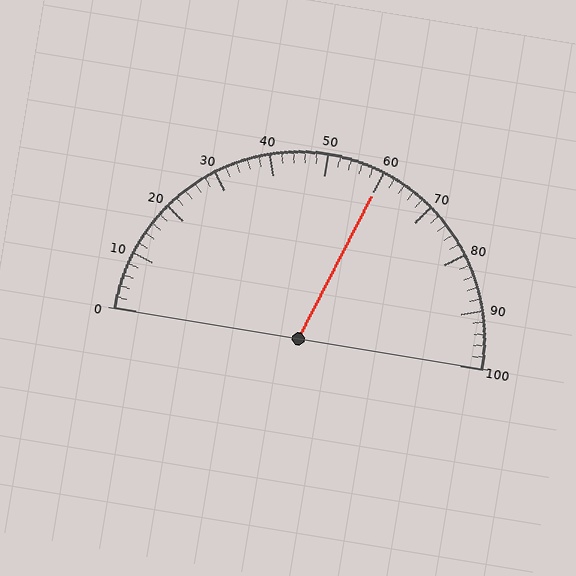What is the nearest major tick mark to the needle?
The nearest major tick mark is 60.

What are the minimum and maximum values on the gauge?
The gauge ranges from 0 to 100.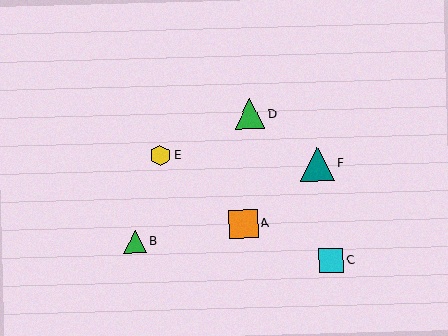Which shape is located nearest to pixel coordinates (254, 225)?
The orange square (labeled A) at (243, 224) is nearest to that location.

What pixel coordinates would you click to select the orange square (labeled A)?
Click at (243, 224) to select the orange square A.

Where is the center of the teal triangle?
The center of the teal triangle is at (317, 164).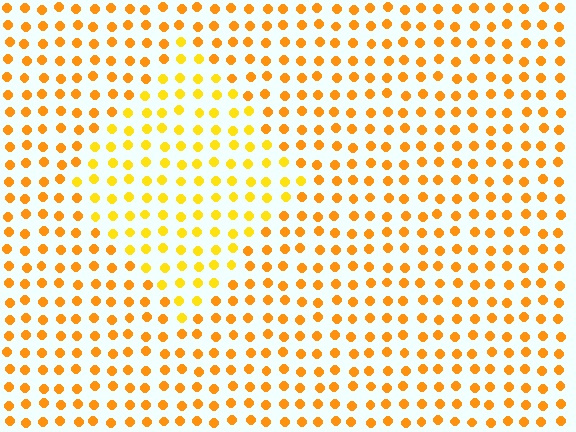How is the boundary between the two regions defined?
The boundary is defined purely by a slight shift in hue (about 20 degrees). Spacing, size, and orientation are identical on both sides.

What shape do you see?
I see a diamond.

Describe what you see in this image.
The image is filled with small orange elements in a uniform arrangement. A diamond-shaped region is visible where the elements are tinted to a slightly different hue, forming a subtle color boundary.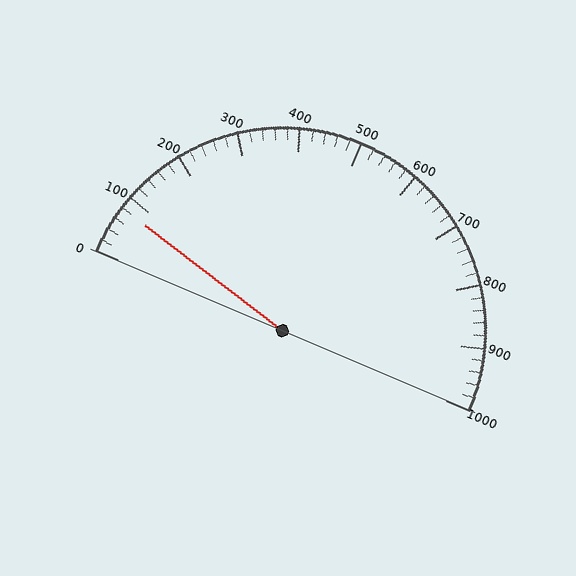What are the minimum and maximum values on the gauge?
The gauge ranges from 0 to 1000.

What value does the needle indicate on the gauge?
The needle indicates approximately 80.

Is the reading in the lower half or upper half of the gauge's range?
The reading is in the lower half of the range (0 to 1000).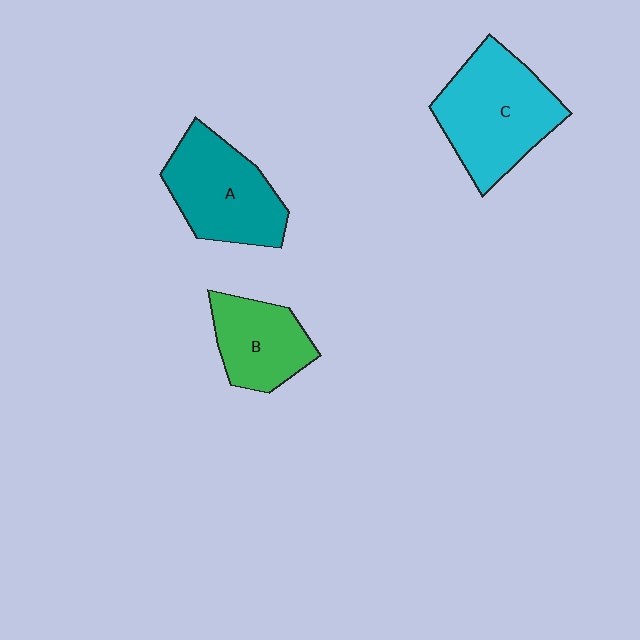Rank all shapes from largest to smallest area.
From largest to smallest: C (cyan), A (teal), B (green).